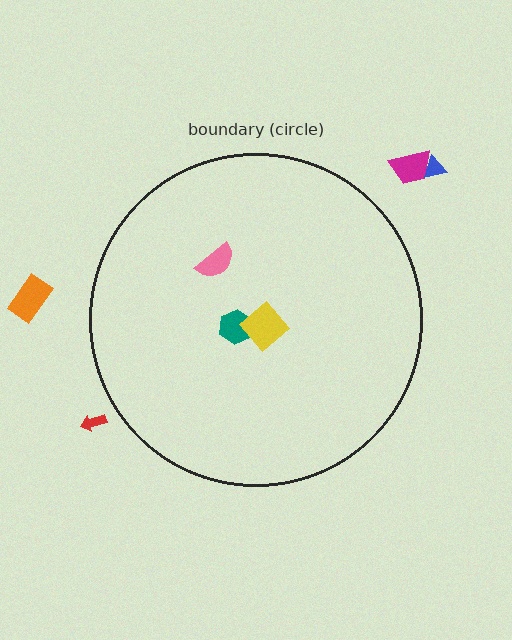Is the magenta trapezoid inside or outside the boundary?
Outside.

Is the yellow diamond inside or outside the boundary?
Inside.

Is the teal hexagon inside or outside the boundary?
Inside.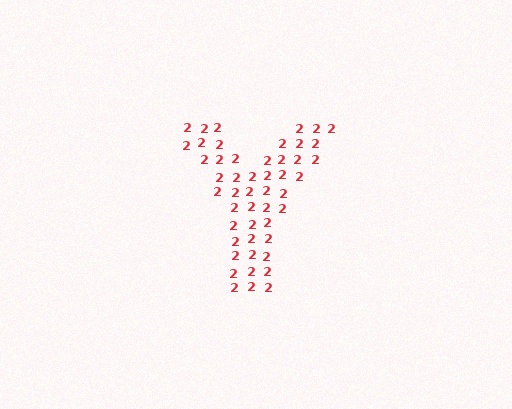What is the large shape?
The large shape is the letter Y.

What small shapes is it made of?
It is made of small digit 2's.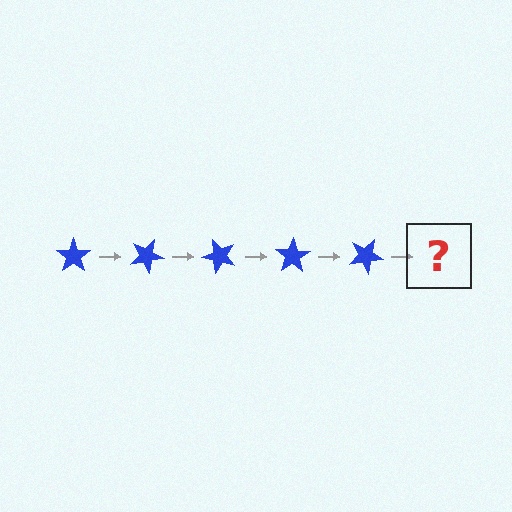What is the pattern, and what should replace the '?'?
The pattern is that the star rotates 25 degrees each step. The '?' should be a blue star rotated 125 degrees.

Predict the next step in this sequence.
The next step is a blue star rotated 125 degrees.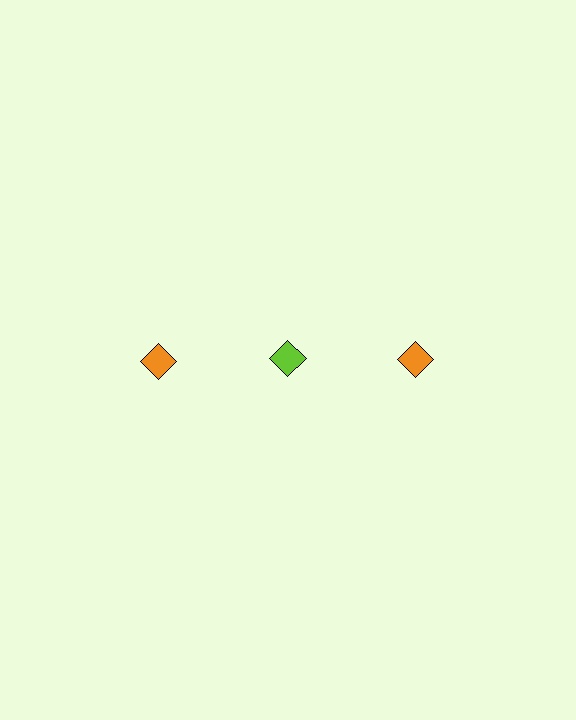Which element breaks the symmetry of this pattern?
The lime diamond in the top row, second from left column breaks the symmetry. All other shapes are orange diamonds.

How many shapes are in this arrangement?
There are 3 shapes arranged in a grid pattern.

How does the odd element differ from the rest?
It has a different color: lime instead of orange.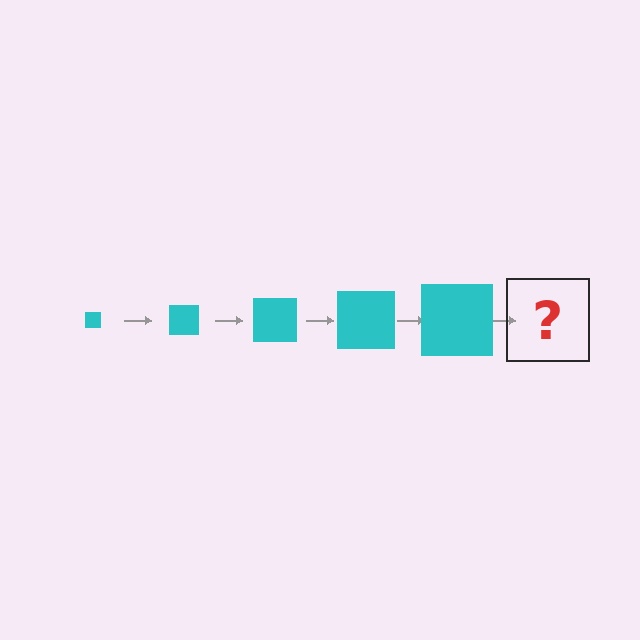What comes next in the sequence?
The next element should be a cyan square, larger than the previous one.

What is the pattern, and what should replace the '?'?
The pattern is that the square gets progressively larger each step. The '?' should be a cyan square, larger than the previous one.